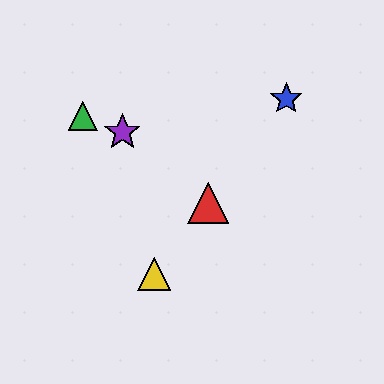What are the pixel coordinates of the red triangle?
The red triangle is at (208, 203).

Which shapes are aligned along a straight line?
The red triangle, the blue star, the yellow triangle are aligned along a straight line.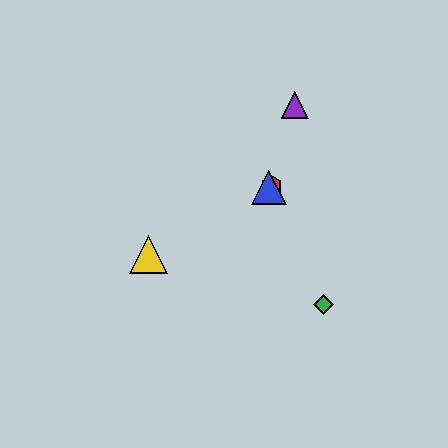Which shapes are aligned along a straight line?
The red hexagon, the blue triangle, the yellow triangle are aligned along a straight line.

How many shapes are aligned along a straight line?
3 shapes (the red hexagon, the blue triangle, the yellow triangle) are aligned along a straight line.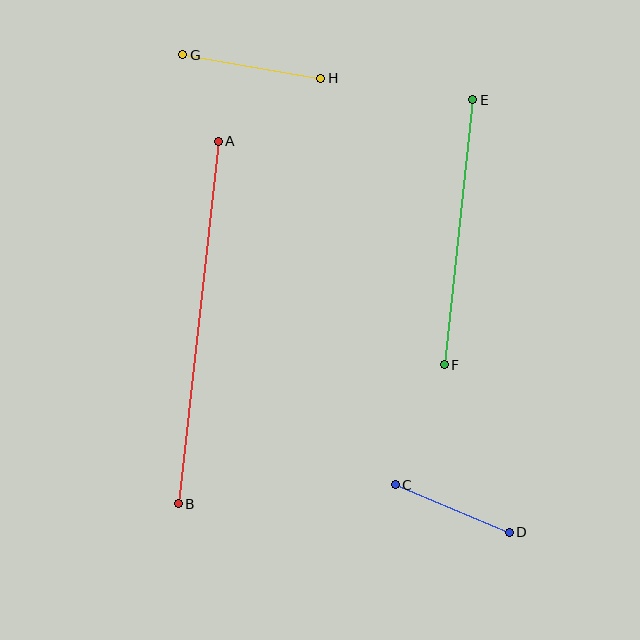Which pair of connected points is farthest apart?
Points A and B are farthest apart.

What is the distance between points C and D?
The distance is approximately 124 pixels.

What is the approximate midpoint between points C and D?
The midpoint is at approximately (452, 508) pixels.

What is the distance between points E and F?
The distance is approximately 266 pixels.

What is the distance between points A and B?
The distance is approximately 365 pixels.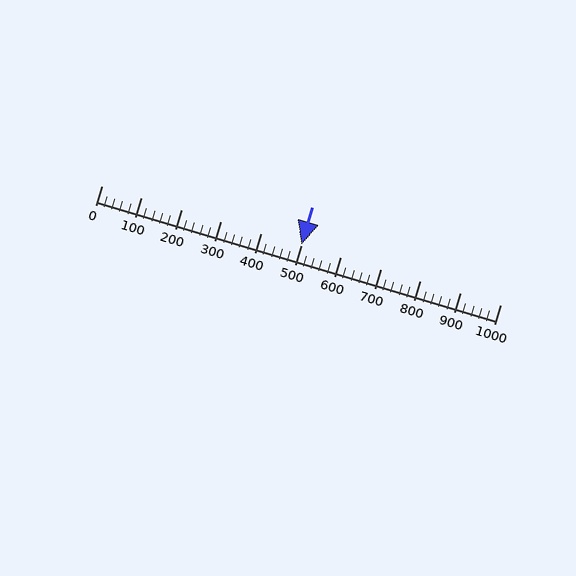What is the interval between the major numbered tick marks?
The major tick marks are spaced 100 units apart.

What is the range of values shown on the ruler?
The ruler shows values from 0 to 1000.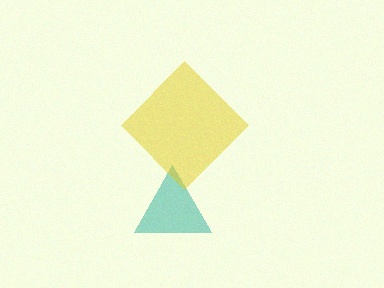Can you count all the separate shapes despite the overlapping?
Yes, there are 2 separate shapes.